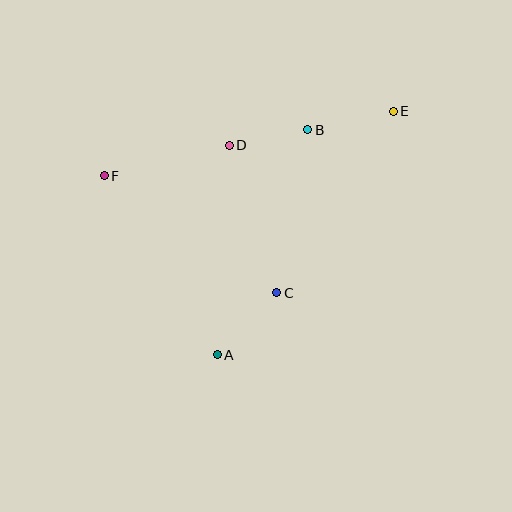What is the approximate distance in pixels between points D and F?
The distance between D and F is approximately 129 pixels.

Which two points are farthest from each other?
Points A and E are farthest from each other.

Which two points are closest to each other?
Points B and D are closest to each other.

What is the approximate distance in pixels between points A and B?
The distance between A and B is approximately 242 pixels.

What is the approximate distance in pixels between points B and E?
The distance between B and E is approximately 88 pixels.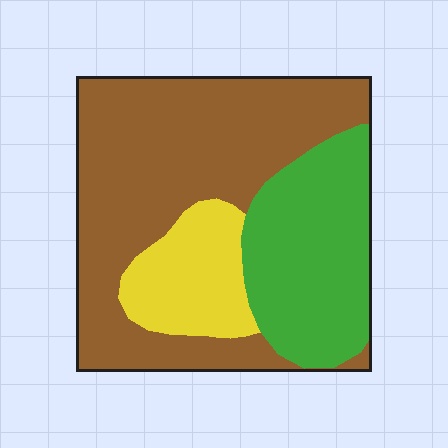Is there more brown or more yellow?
Brown.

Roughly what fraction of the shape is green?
Green takes up about one quarter (1/4) of the shape.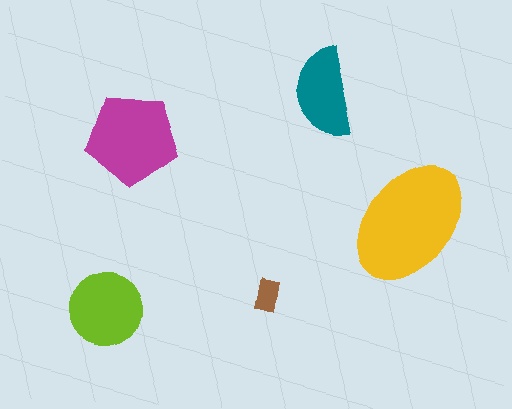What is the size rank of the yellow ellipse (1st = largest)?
1st.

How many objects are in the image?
There are 5 objects in the image.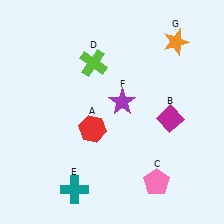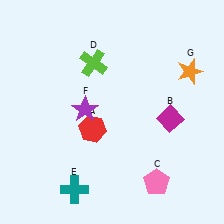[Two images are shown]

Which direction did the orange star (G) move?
The orange star (G) moved down.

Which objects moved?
The objects that moved are: the purple star (F), the orange star (G).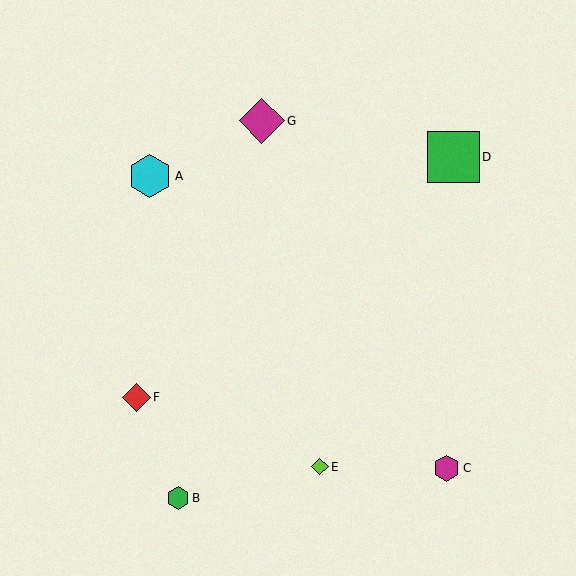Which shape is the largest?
The green square (labeled D) is the largest.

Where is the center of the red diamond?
The center of the red diamond is at (136, 397).